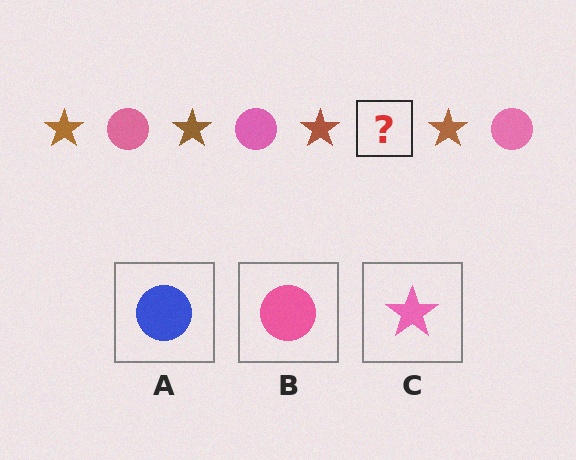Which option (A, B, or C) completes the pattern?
B.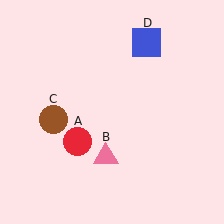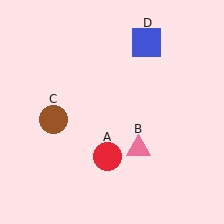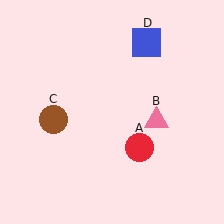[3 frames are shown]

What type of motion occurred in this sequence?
The red circle (object A), pink triangle (object B) rotated counterclockwise around the center of the scene.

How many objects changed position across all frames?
2 objects changed position: red circle (object A), pink triangle (object B).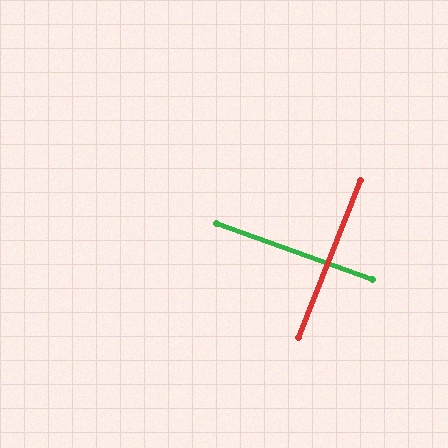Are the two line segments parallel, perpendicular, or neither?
Perpendicular — they meet at approximately 88°.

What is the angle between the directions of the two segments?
Approximately 88 degrees.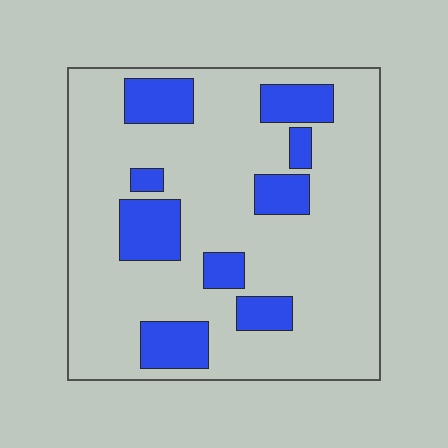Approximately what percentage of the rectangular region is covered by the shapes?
Approximately 20%.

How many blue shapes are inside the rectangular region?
9.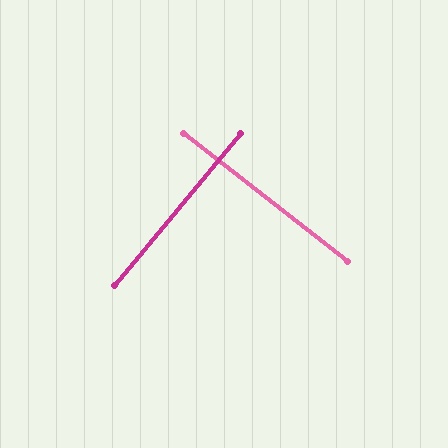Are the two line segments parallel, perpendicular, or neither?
Perpendicular — they meet at approximately 89°.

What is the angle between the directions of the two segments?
Approximately 89 degrees.